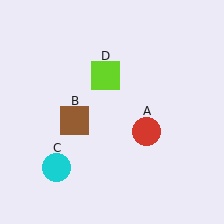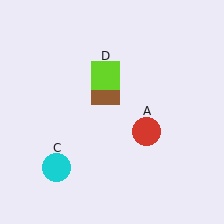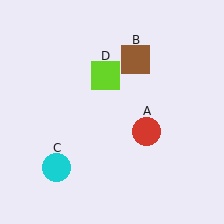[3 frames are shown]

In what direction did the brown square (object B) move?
The brown square (object B) moved up and to the right.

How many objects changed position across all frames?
1 object changed position: brown square (object B).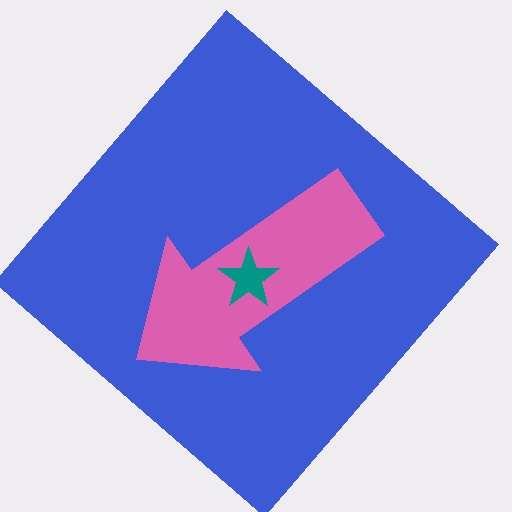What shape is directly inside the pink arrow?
The teal star.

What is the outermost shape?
The blue diamond.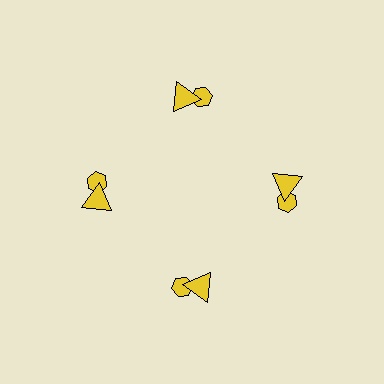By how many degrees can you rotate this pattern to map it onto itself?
The pattern maps onto itself every 90 degrees of rotation.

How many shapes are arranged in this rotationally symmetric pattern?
There are 8 shapes, arranged in 4 groups of 2.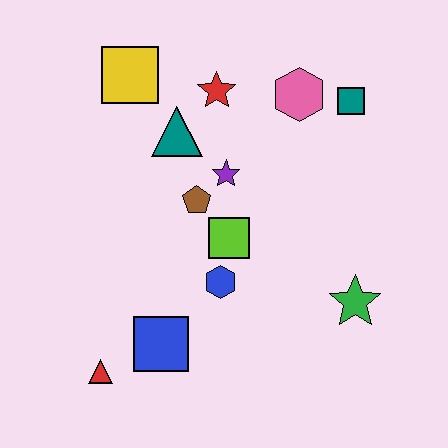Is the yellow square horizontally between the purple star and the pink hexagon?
No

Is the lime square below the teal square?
Yes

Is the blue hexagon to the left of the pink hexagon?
Yes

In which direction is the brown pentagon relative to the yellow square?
The brown pentagon is below the yellow square.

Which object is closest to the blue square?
The red triangle is closest to the blue square.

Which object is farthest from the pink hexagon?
The red triangle is farthest from the pink hexagon.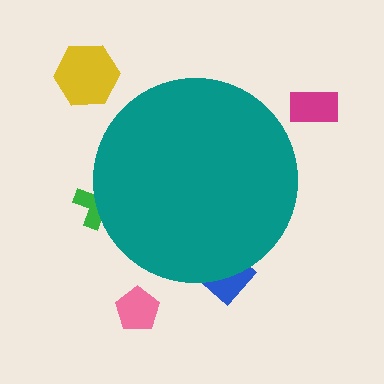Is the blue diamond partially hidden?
Yes, the blue diamond is partially hidden behind the teal circle.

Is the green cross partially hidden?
Yes, the green cross is partially hidden behind the teal circle.